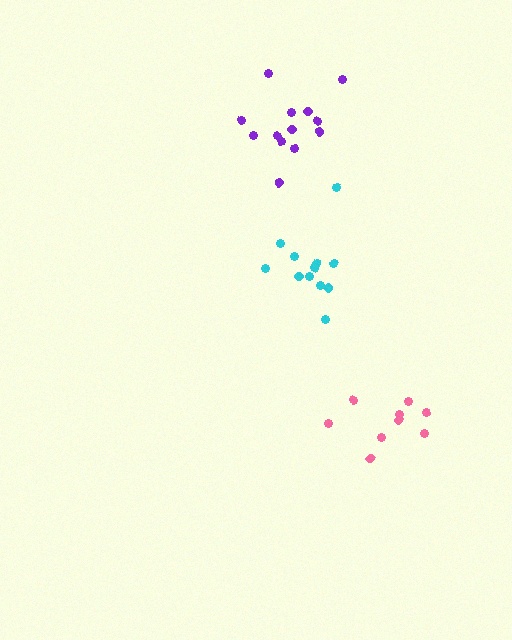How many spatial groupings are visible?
There are 3 spatial groupings.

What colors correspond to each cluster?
The clusters are colored: purple, pink, cyan.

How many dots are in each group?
Group 1: 13 dots, Group 2: 9 dots, Group 3: 12 dots (34 total).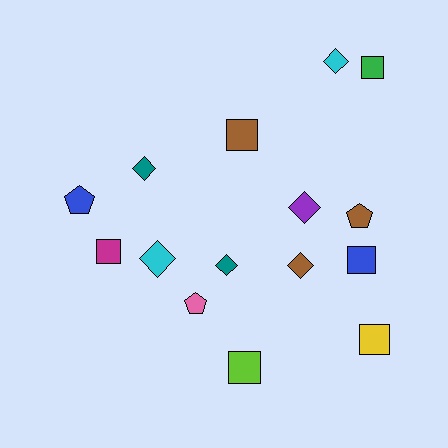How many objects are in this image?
There are 15 objects.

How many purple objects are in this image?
There is 1 purple object.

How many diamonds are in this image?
There are 6 diamonds.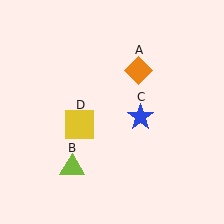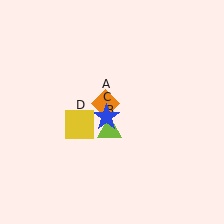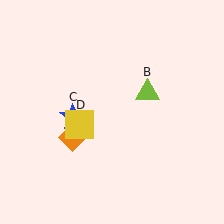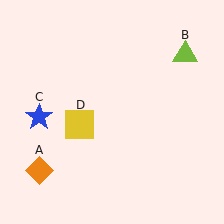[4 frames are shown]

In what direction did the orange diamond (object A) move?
The orange diamond (object A) moved down and to the left.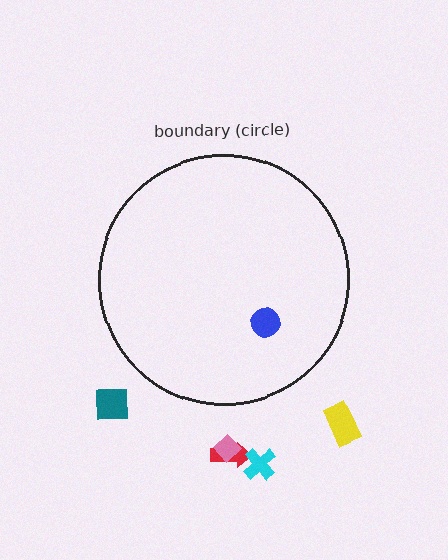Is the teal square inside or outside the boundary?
Outside.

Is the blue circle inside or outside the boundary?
Inside.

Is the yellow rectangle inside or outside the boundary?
Outside.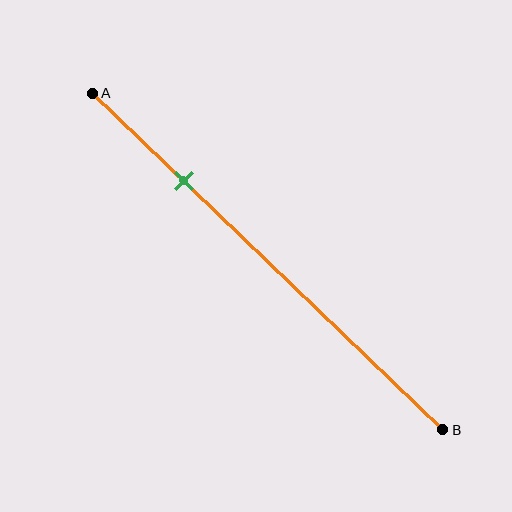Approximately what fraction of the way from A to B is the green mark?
The green mark is approximately 25% of the way from A to B.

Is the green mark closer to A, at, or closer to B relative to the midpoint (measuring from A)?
The green mark is closer to point A than the midpoint of segment AB.